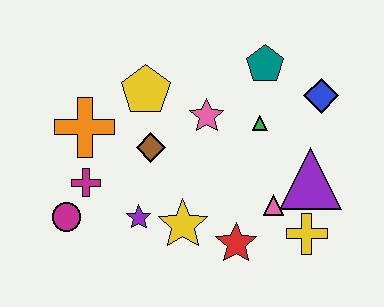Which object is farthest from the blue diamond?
The magenta circle is farthest from the blue diamond.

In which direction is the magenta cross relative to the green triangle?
The magenta cross is to the left of the green triangle.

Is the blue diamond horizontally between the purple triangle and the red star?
No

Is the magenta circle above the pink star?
No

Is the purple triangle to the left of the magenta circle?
No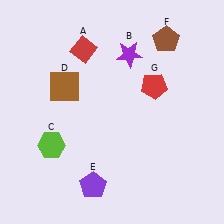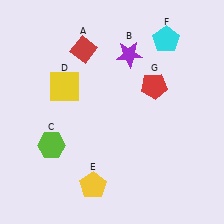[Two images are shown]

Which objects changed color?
D changed from brown to yellow. E changed from purple to yellow. F changed from brown to cyan.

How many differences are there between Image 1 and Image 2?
There are 3 differences between the two images.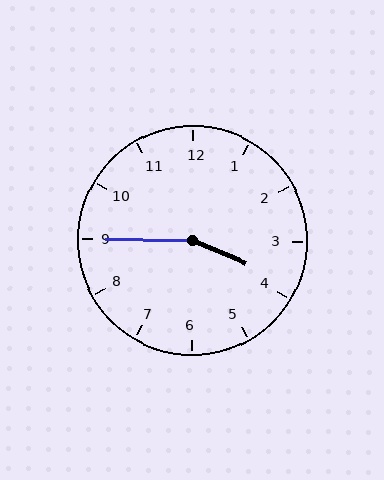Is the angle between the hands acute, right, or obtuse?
It is obtuse.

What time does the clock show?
3:45.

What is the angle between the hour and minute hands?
Approximately 158 degrees.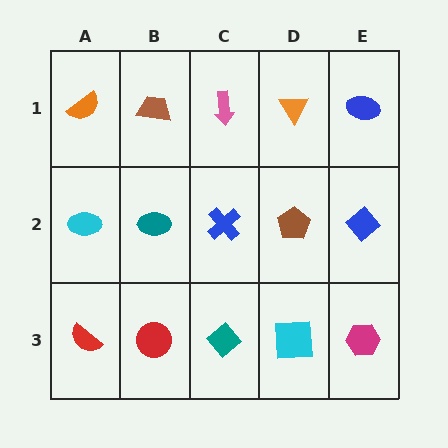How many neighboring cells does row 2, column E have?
3.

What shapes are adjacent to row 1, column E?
A blue diamond (row 2, column E), an orange triangle (row 1, column D).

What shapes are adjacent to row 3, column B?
A teal ellipse (row 2, column B), a red semicircle (row 3, column A), a teal diamond (row 3, column C).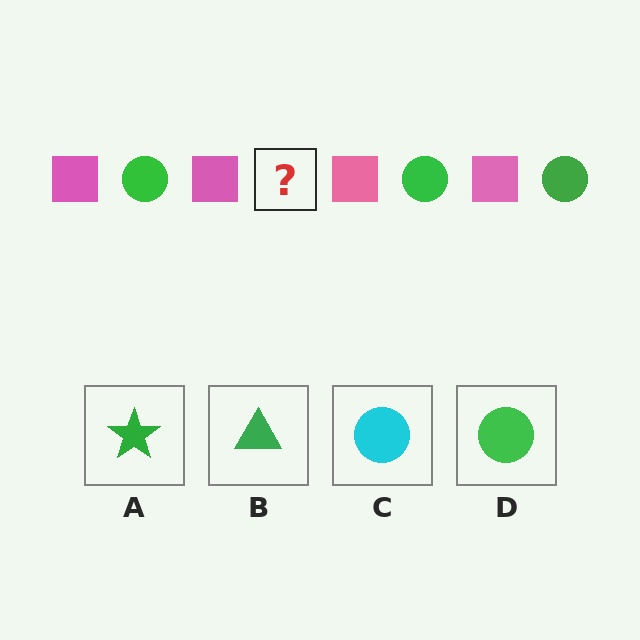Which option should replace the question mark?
Option D.